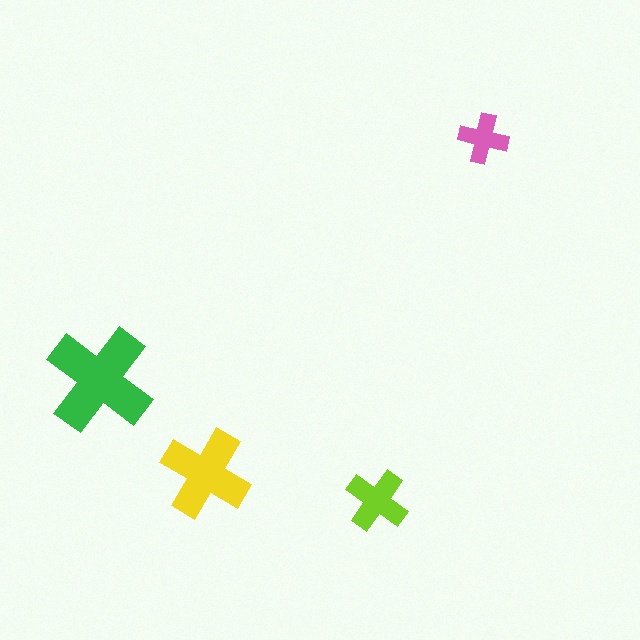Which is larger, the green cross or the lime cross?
The green one.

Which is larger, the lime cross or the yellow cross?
The yellow one.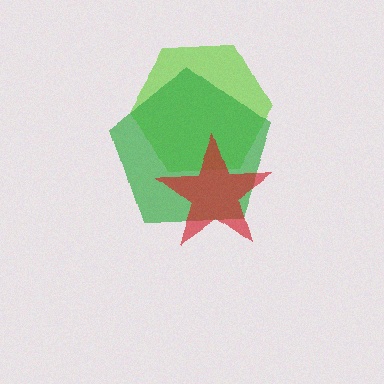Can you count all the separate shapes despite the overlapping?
Yes, there are 3 separate shapes.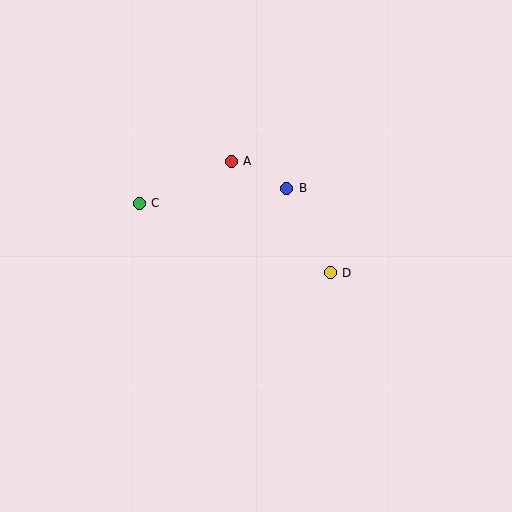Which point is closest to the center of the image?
Point B at (287, 188) is closest to the center.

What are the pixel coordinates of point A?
Point A is at (231, 161).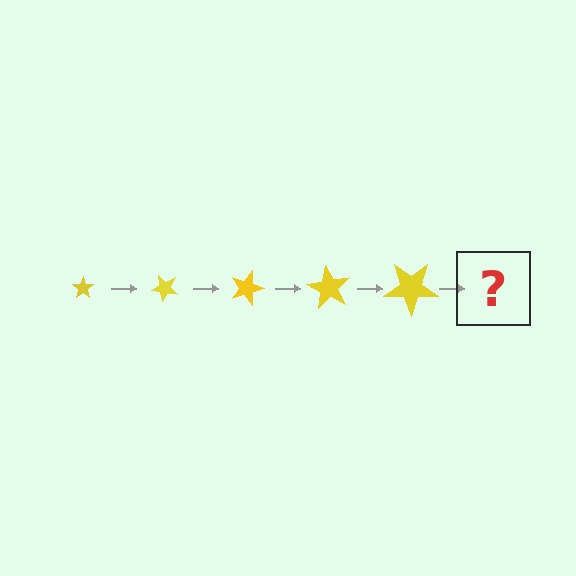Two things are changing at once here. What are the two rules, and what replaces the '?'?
The two rules are that the star grows larger each step and it rotates 45 degrees each step. The '?' should be a star, larger than the previous one and rotated 225 degrees from the start.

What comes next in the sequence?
The next element should be a star, larger than the previous one and rotated 225 degrees from the start.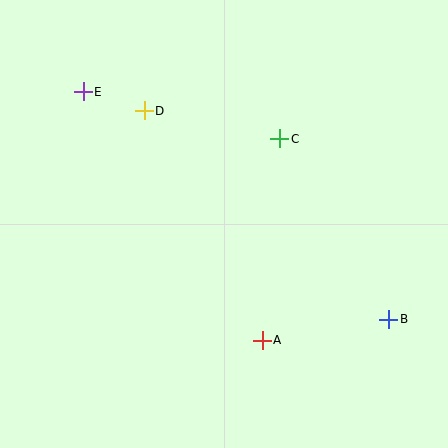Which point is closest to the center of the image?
Point C at (280, 139) is closest to the center.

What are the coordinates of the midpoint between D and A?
The midpoint between D and A is at (203, 226).